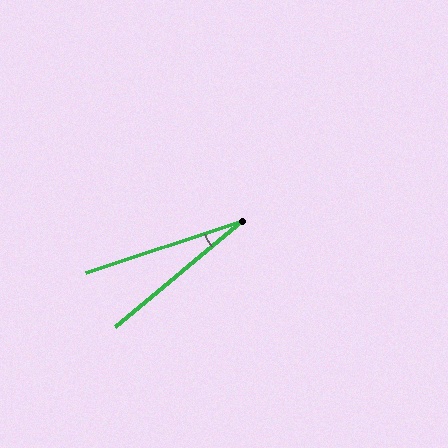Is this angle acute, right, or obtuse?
It is acute.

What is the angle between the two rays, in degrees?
Approximately 21 degrees.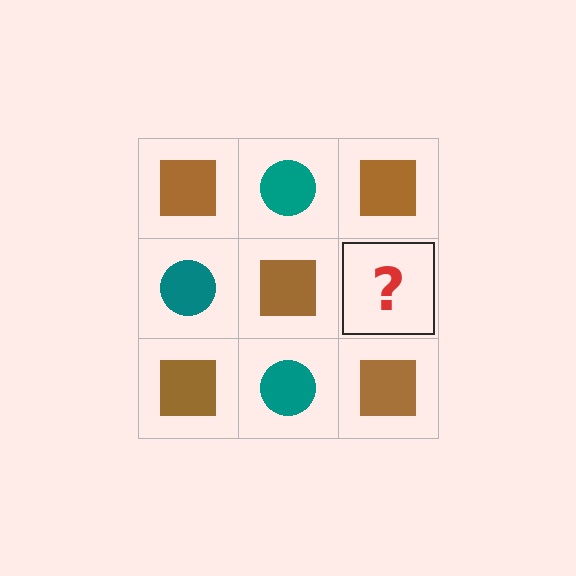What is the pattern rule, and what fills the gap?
The rule is that it alternates brown square and teal circle in a checkerboard pattern. The gap should be filled with a teal circle.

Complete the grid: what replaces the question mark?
The question mark should be replaced with a teal circle.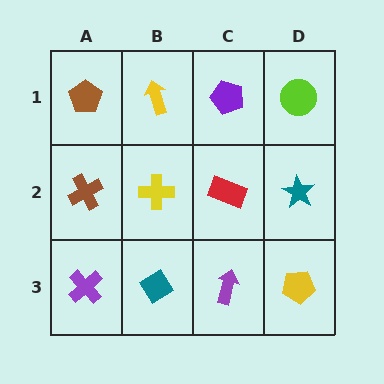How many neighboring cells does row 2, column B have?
4.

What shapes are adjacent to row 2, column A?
A brown pentagon (row 1, column A), a purple cross (row 3, column A), a yellow cross (row 2, column B).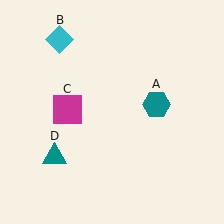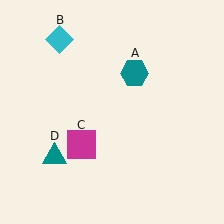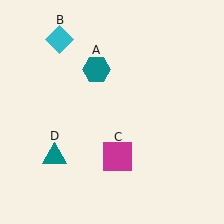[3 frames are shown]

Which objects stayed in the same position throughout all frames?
Cyan diamond (object B) and teal triangle (object D) remained stationary.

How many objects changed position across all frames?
2 objects changed position: teal hexagon (object A), magenta square (object C).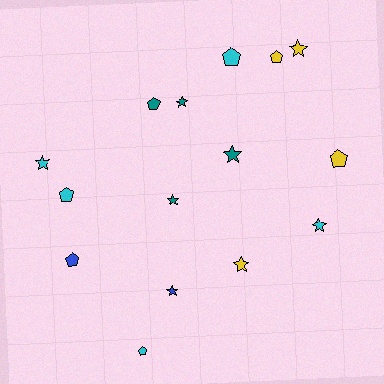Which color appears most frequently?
Cyan, with 5 objects.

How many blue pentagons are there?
There is 1 blue pentagon.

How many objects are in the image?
There are 15 objects.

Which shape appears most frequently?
Star, with 8 objects.